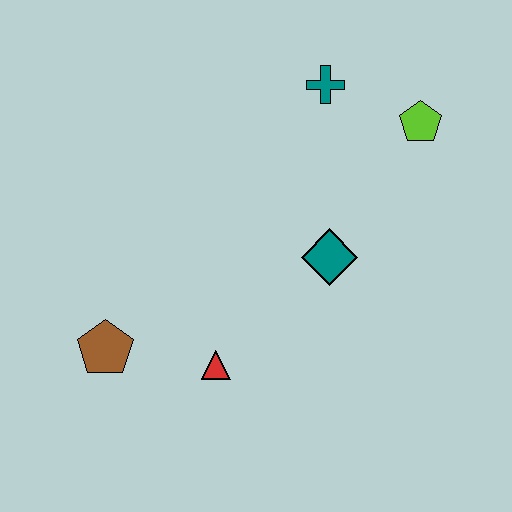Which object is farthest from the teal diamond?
The brown pentagon is farthest from the teal diamond.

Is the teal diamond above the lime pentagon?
No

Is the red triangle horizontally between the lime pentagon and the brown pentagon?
Yes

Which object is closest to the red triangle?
The brown pentagon is closest to the red triangle.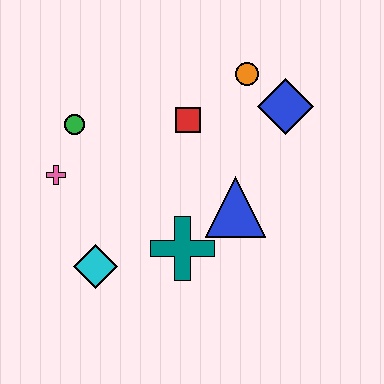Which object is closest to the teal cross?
The blue triangle is closest to the teal cross.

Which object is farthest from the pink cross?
The blue diamond is farthest from the pink cross.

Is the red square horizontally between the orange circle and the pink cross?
Yes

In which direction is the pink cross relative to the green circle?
The pink cross is below the green circle.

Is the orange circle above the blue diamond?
Yes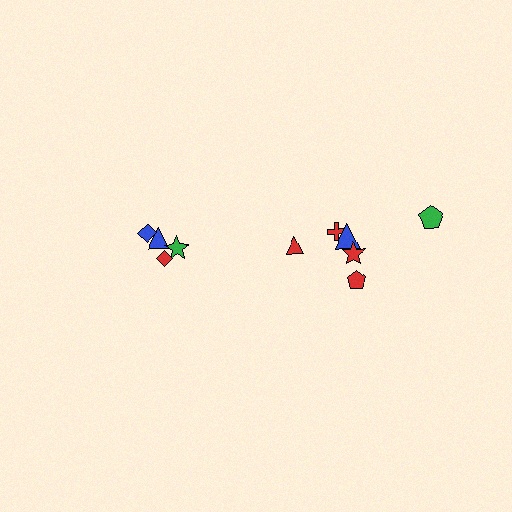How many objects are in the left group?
There are 4 objects.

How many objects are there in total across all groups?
There are 10 objects.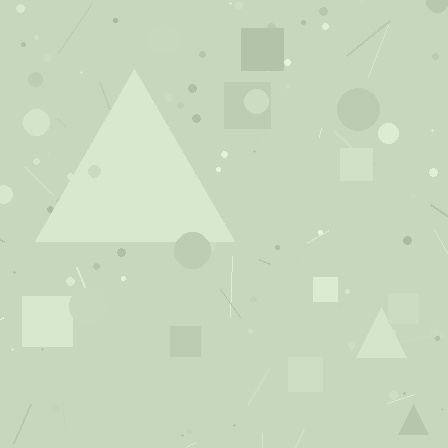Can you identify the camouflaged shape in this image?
The camouflaged shape is a triangle.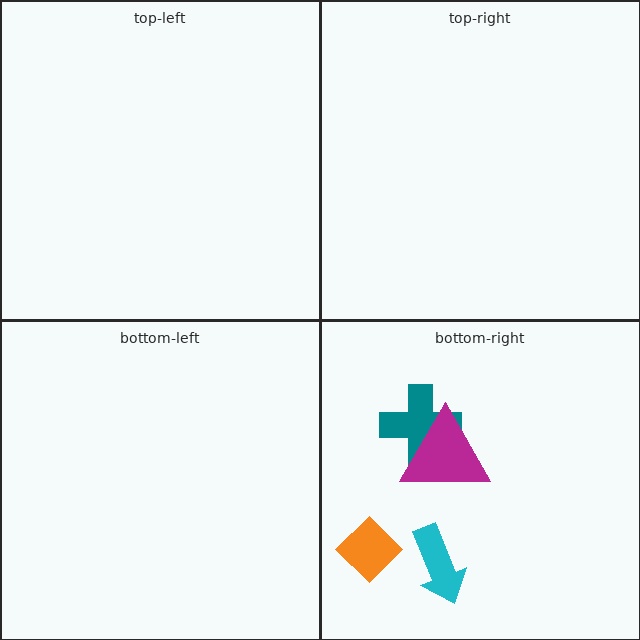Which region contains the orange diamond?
The bottom-right region.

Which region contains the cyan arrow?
The bottom-right region.